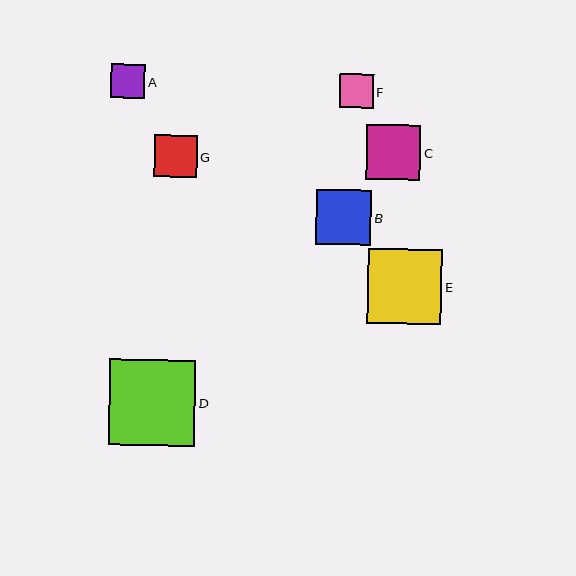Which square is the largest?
Square D is the largest with a size of approximately 87 pixels.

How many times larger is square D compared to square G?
Square D is approximately 2.0 times the size of square G.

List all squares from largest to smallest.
From largest to smallest: D, E, B, C, G, F, A.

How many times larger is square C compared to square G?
Square C is approximately 1.3 times the size of square G.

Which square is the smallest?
Square A is the smallest with a size of approximately 34 pixels.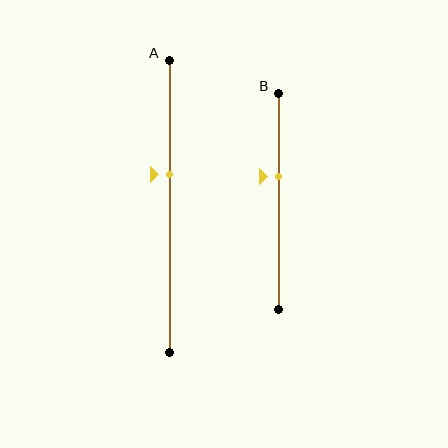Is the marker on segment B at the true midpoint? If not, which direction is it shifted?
No, the marker on segment B is shifted upward by about 12% of the segment length.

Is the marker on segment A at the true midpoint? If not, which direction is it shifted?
No, the marker on segment A is shifted upward by about 11% of the segment length.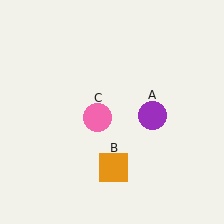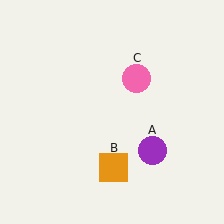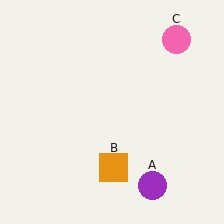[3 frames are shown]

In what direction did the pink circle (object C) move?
The pink circle (object C) moved up and to the right.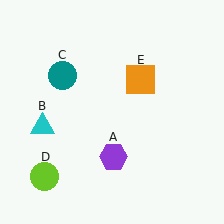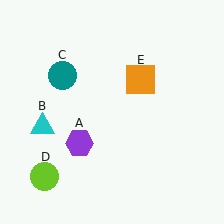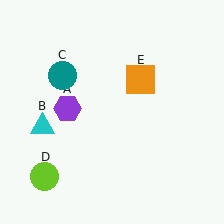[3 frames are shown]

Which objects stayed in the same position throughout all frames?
Cyan triangle (object B) and teal circle (object C) and lime circle (object D) and orange square (object E) remained stationary.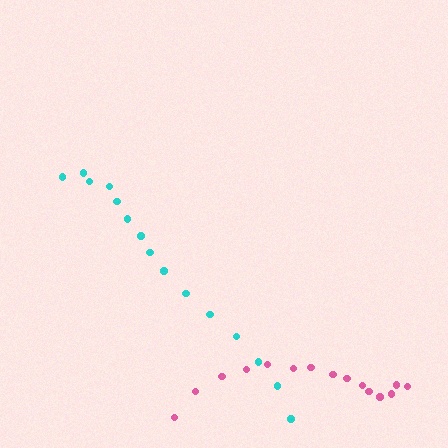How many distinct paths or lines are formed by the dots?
There are 2 distinct paths.